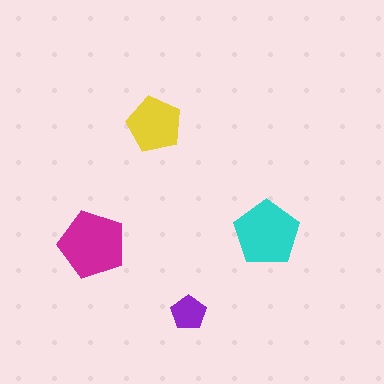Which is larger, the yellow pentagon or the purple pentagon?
The yellow one.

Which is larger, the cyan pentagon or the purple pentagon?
The cyan one.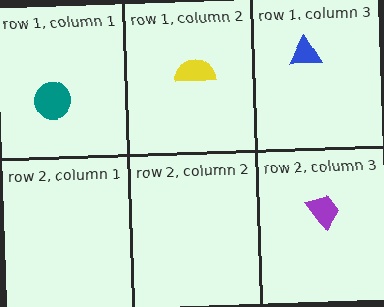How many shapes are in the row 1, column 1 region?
1.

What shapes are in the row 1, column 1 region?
The teal circle.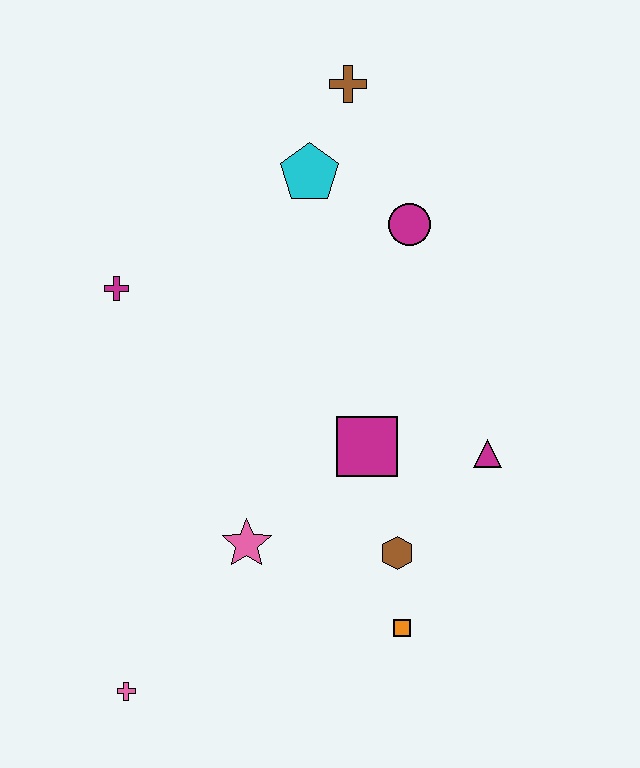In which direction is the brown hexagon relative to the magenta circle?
The brown hexagon is below the magenta circle.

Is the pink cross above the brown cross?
No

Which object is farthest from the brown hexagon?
The brown cross is farthest from the brown hexagon.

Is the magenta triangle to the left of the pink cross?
No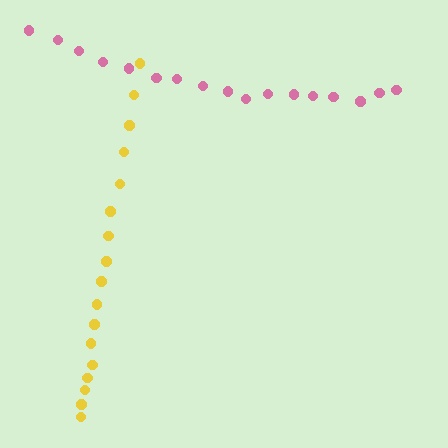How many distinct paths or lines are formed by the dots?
There are 2 distinct paths.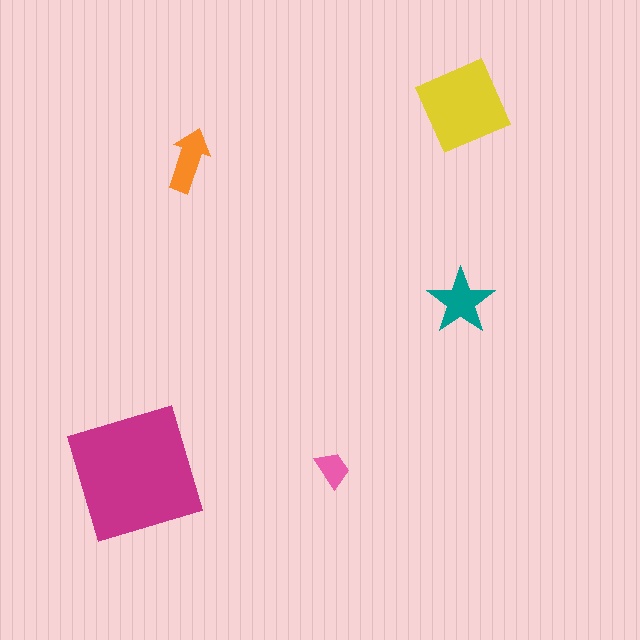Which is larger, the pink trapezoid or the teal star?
The teal star.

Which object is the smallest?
The pink trapezoid.